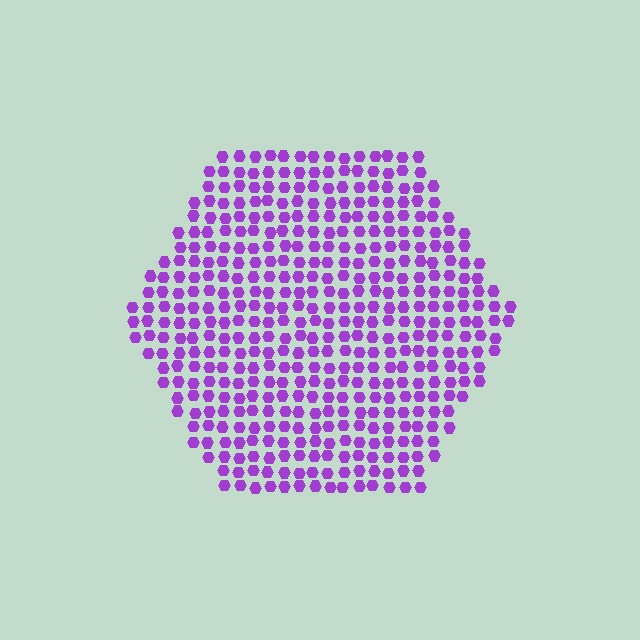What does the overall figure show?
The overall figure shows a hexagon.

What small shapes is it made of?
It is made of small hexagons.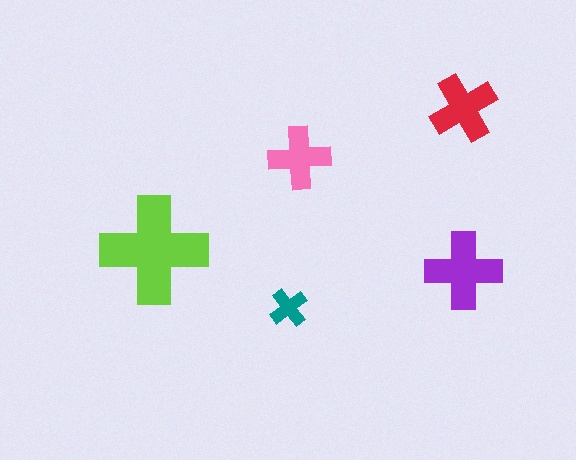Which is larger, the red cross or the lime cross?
The lime one.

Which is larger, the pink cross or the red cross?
The red one.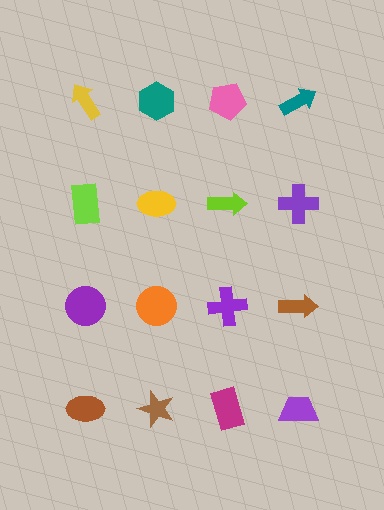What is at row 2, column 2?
A yellow ellipse.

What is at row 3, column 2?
An orange circle.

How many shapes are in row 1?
4 shapes.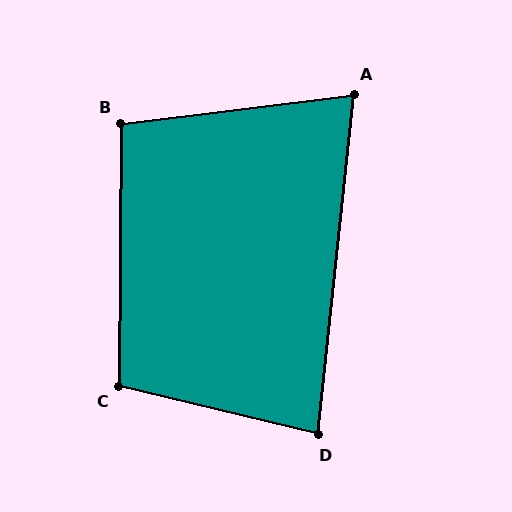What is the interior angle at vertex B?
Approximately 98 degrees (obtuse).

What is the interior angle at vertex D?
Approximately 82 degrees (acute).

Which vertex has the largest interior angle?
C, at approximately 103 degrees.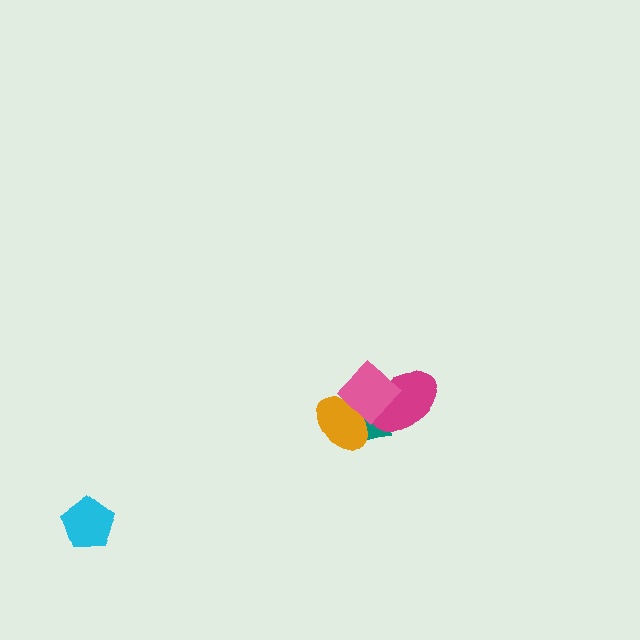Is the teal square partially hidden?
Yes, it is partially covered by another shape.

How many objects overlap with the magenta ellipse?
2 objects overlap with the magenta ellipse.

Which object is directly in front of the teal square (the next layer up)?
The orange ellipse is directly in front of the teal square.